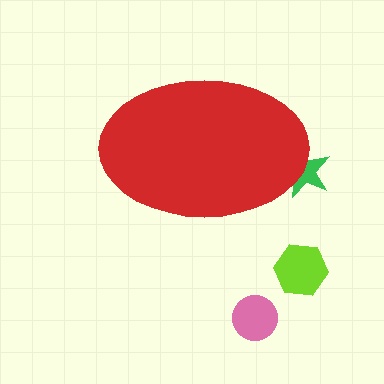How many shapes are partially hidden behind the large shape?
1 shape is partially hidden.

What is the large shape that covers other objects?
A red ellipse.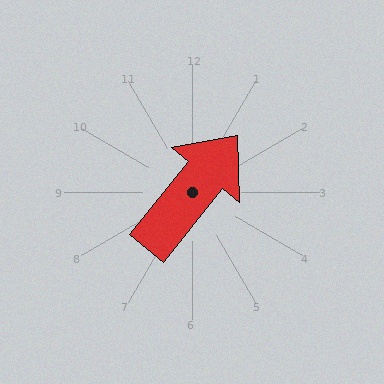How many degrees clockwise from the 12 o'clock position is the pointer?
Approximately 39 degrees.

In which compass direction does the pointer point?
Northeast.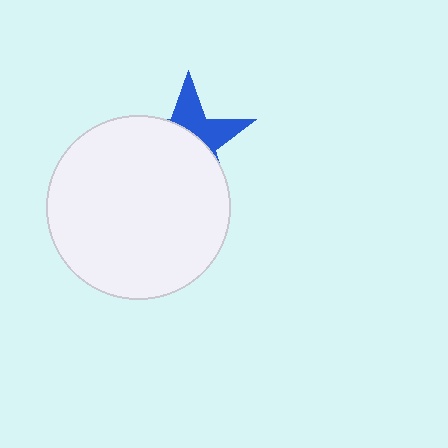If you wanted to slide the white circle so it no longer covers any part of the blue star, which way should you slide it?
Slide it down — that is the most direct way to separate the two shapes.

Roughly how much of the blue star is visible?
A small part of it is visible (roughly 37%).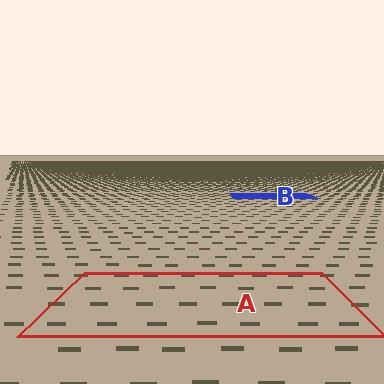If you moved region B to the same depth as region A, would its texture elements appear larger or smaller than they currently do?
They would appear larger. At a closer depth, the same texture elements are projected at a bigger on-screen size.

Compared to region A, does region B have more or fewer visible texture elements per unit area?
Region B has more texture elements per unit area — they are packed more densely because it is farther away.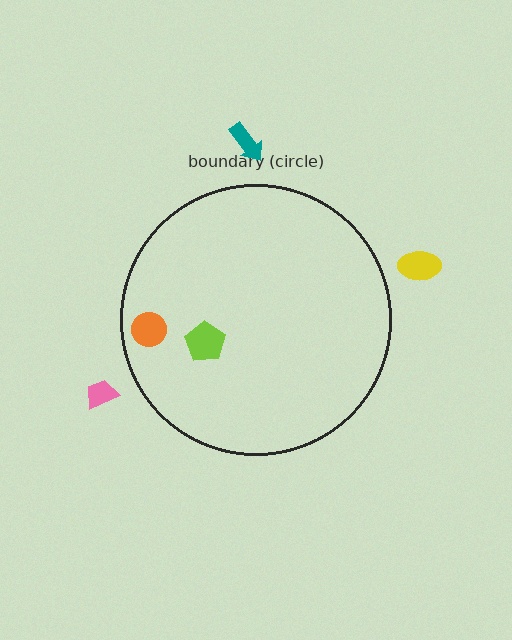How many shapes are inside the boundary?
2 inside, 3 outside.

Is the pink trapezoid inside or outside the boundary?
Outside.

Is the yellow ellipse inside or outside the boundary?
Outside.